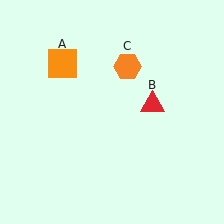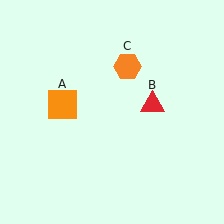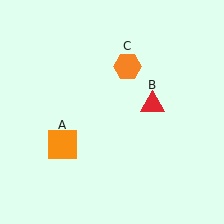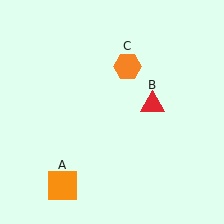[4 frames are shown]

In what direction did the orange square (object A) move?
The orange square (object A) moved down.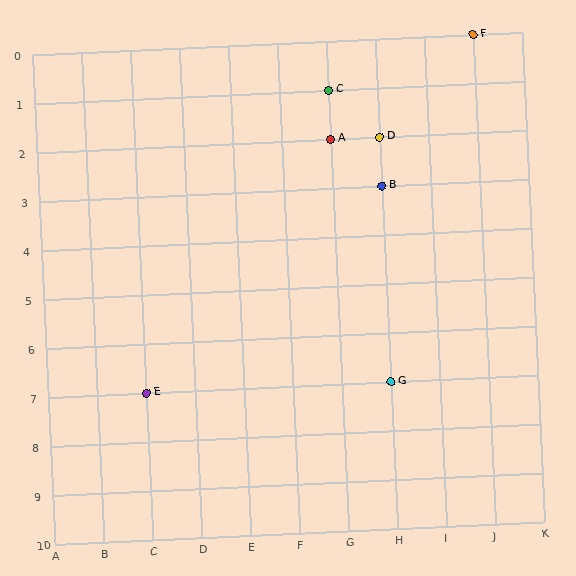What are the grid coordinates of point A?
Point A is at grid coordinates (G, 2).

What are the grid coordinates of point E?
Point E is at grid coordinates (C, 7).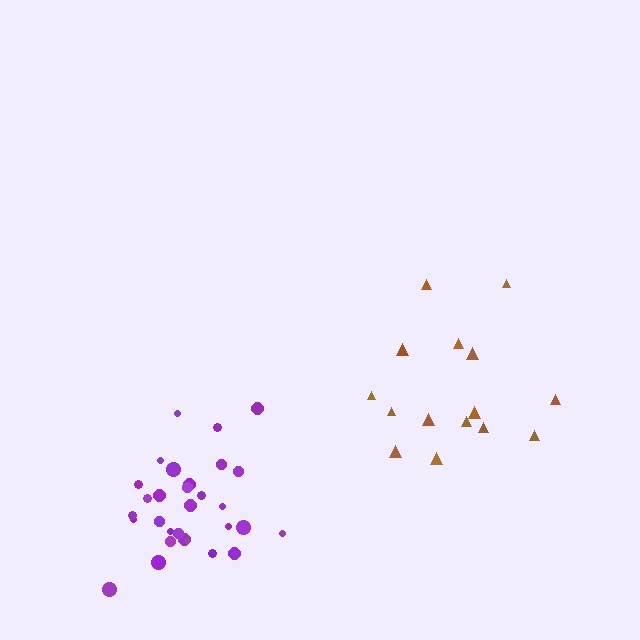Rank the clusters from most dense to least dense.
purple, brown.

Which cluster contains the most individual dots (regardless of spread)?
Purple (31).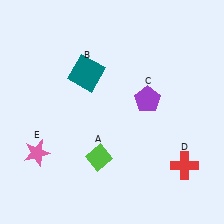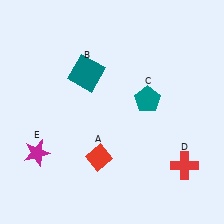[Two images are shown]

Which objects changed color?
A changed from lime to red. C changed from purple to teal. E changed from pink to magenta.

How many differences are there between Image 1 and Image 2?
There are 3 differences between the two images.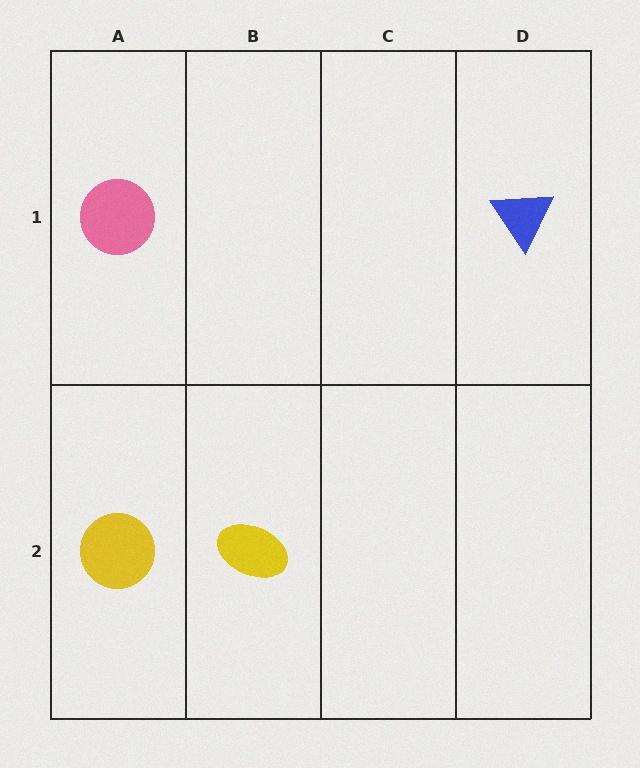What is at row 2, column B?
A yellow ellipse.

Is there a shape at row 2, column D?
No, that cell is empty.